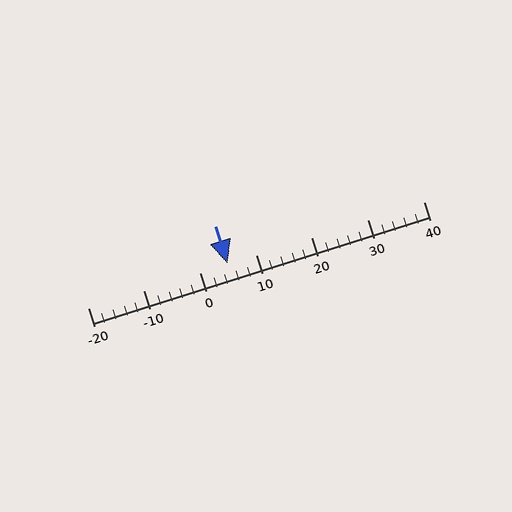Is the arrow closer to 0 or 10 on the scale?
The arrow is closer to 10.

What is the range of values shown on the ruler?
The ruler shows values from -20 to 40.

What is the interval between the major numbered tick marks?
The major tick marks are spaced 10 units apart.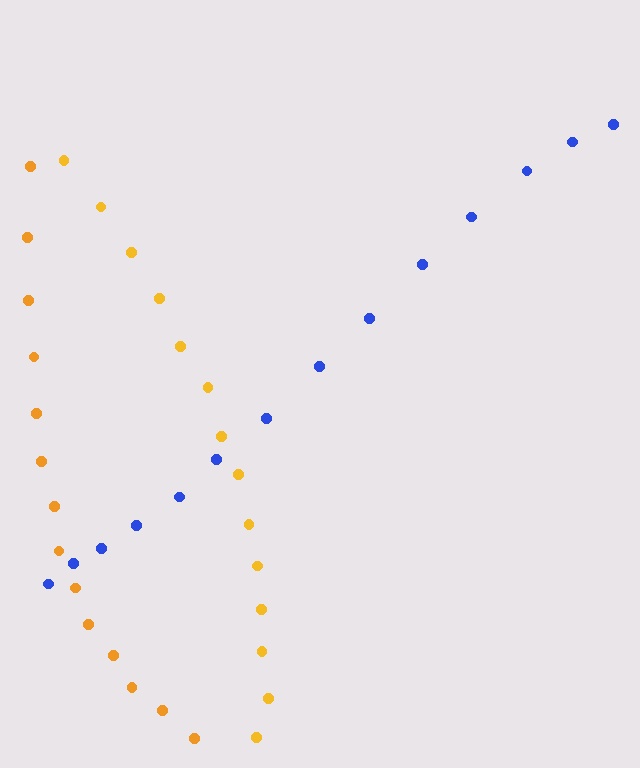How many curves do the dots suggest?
There are 3 distinct paths.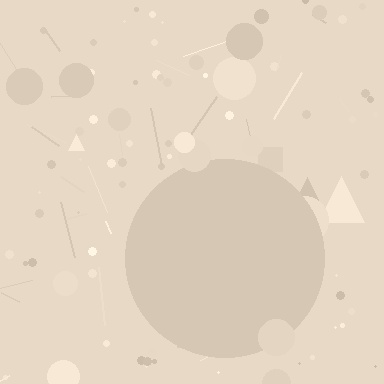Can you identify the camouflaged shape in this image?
The camouflaged shape is a circle.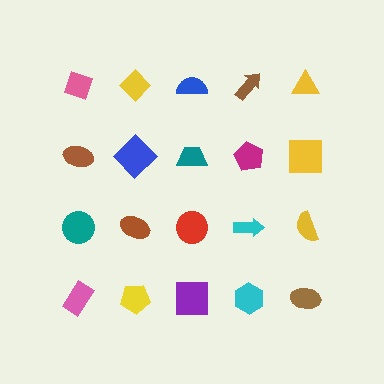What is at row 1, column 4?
A brown arrow.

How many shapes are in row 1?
5 shapes.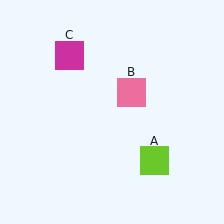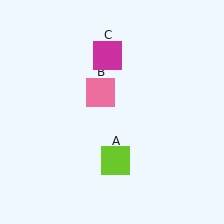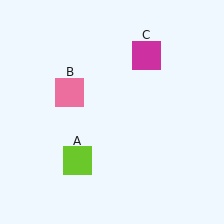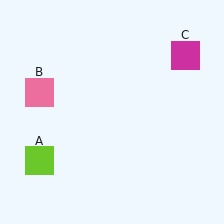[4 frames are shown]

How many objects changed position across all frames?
3 objects changed position: lime square (object A), pink square (object B), magenta square (object C).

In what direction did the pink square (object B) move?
The pink square (object B) moved left.